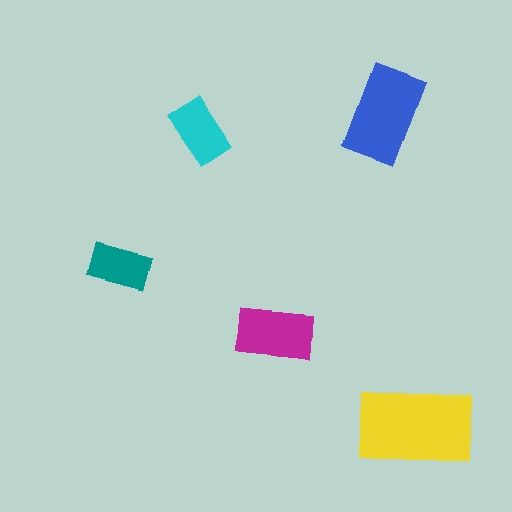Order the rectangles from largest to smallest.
the yellow one, the blue one, the magenta one, the cyan one, the teal one.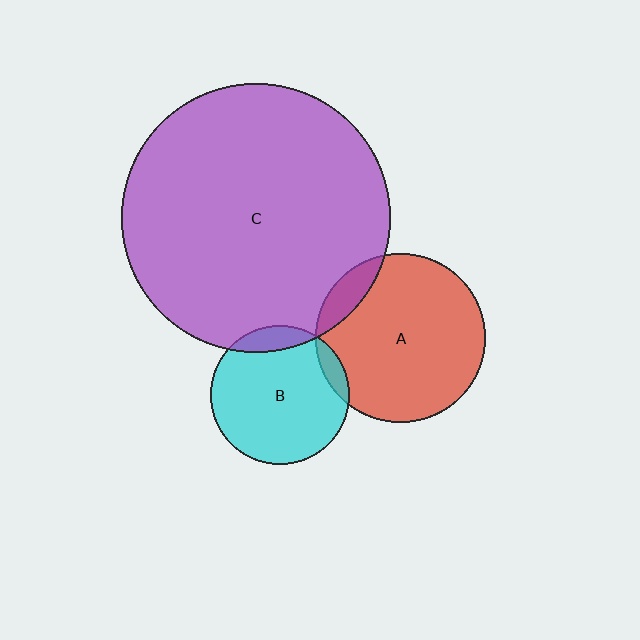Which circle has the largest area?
Circle C (purple).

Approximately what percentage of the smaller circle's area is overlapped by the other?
Approximately 5%.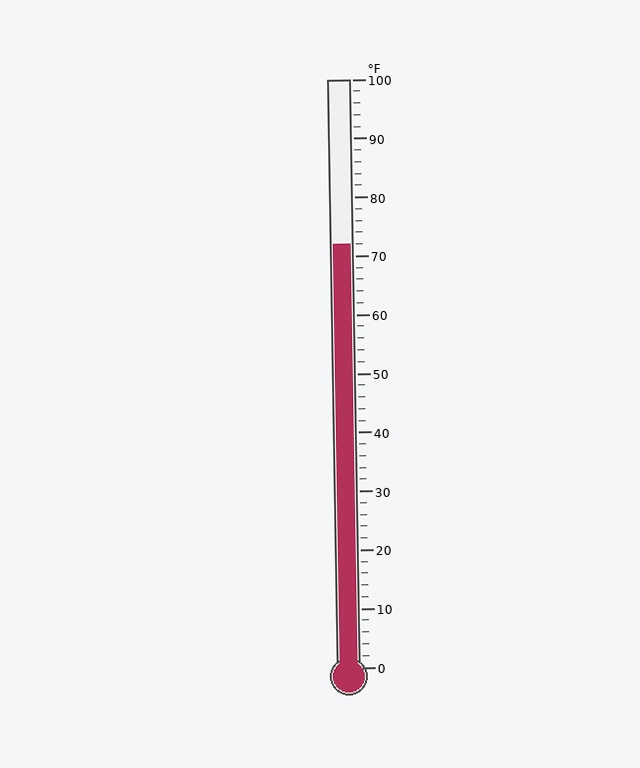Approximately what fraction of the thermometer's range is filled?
The thermometer is filled to approximately 70% of its range.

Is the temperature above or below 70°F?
The temperature is above 70°F.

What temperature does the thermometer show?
The thermometer shows approximately 72°F.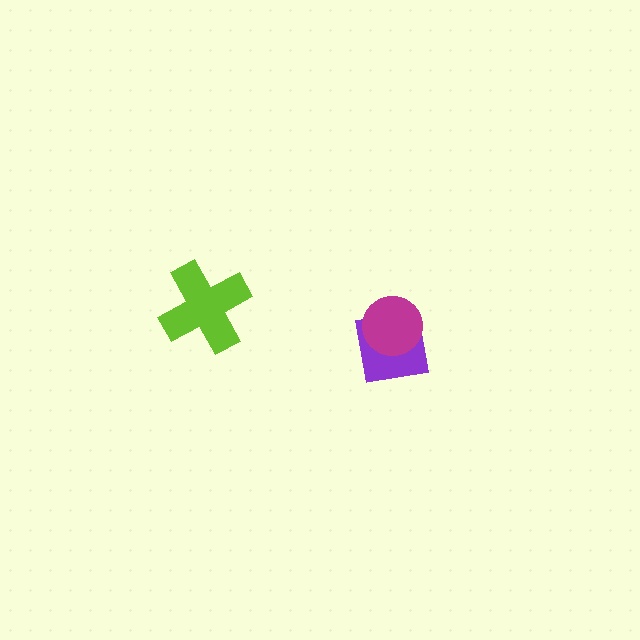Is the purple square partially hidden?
Yes, it is partially covered by another shape.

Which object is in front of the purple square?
The magenta circle is in front of the purple square.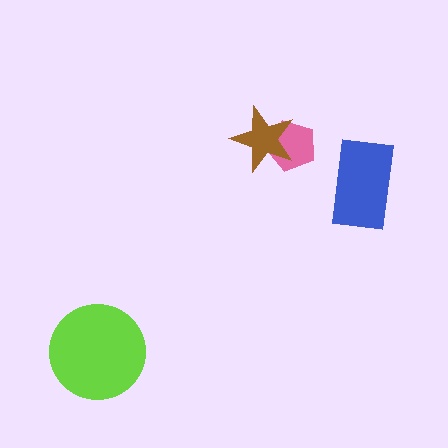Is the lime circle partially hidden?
No, no other shape covers it.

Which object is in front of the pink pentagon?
The brown star is in front of the pink pentagon.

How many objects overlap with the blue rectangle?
0 objects overlap with the blue rectangle.